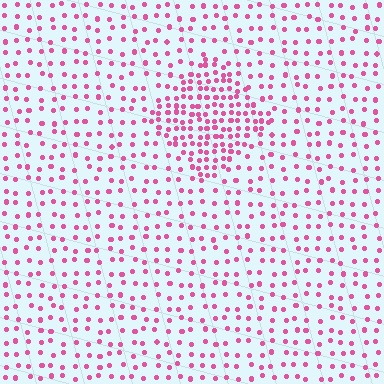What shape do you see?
I see a diamond.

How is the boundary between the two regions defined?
The boundary is defined by a change in element density (approximately 2.2x ratio). All elements are the same color, size, and shape.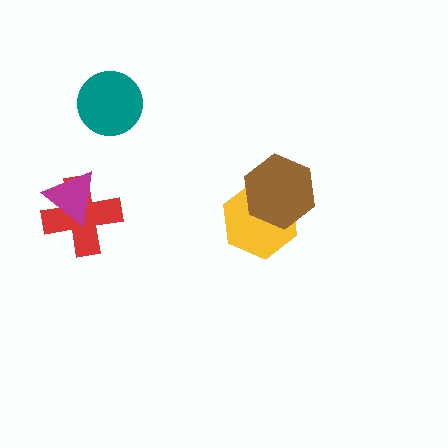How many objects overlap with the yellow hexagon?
1 object overlaps with the yellow hexagon.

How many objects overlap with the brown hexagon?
1 object overlaps with the brown hexagon.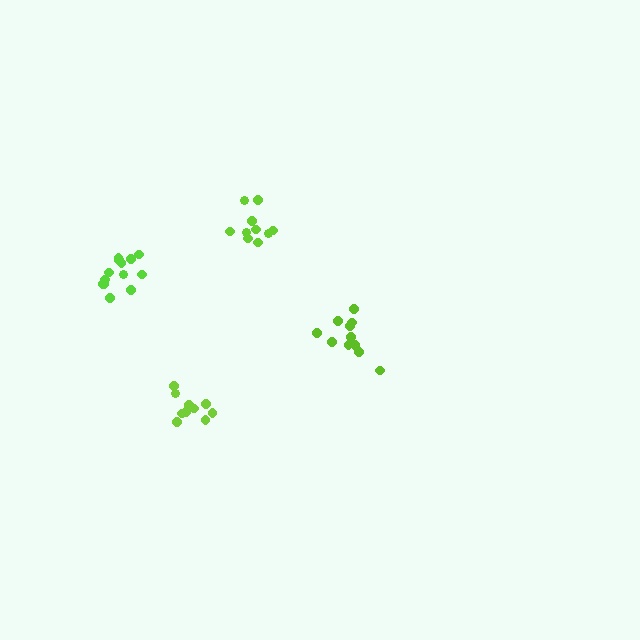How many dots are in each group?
Group 1: 11 dots, Group 2: 13 dots, Group 3: 10 dots, Group 4: 11 dots (45 total).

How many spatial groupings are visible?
There are 4 spatial groupings.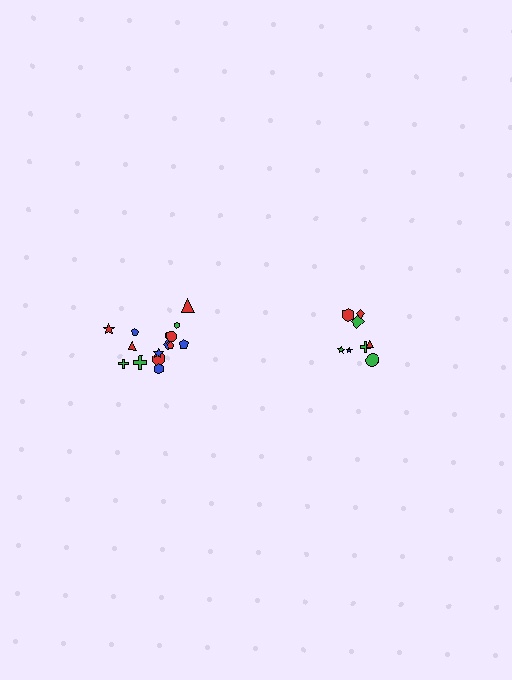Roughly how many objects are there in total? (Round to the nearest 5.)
Roughly 25 objects in total.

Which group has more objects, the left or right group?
The left group.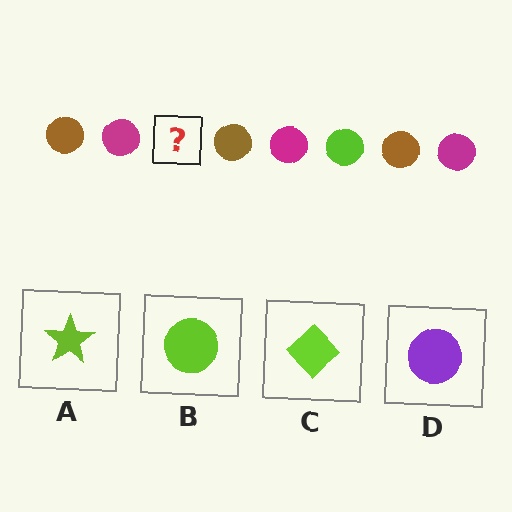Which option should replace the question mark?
Option B.